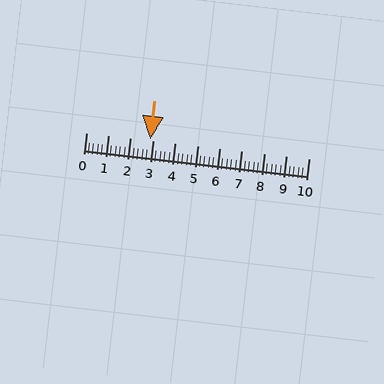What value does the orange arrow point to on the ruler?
The orange arrow points to approximately 2.9.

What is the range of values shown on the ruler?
The ruler shows values from 0 to 10.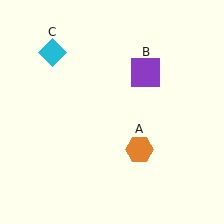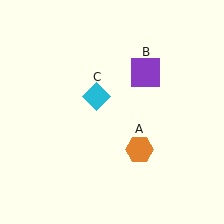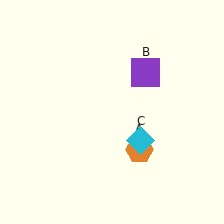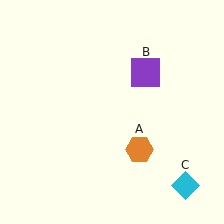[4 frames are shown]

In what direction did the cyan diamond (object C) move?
The cyan diamond (object C) moved down and to the right.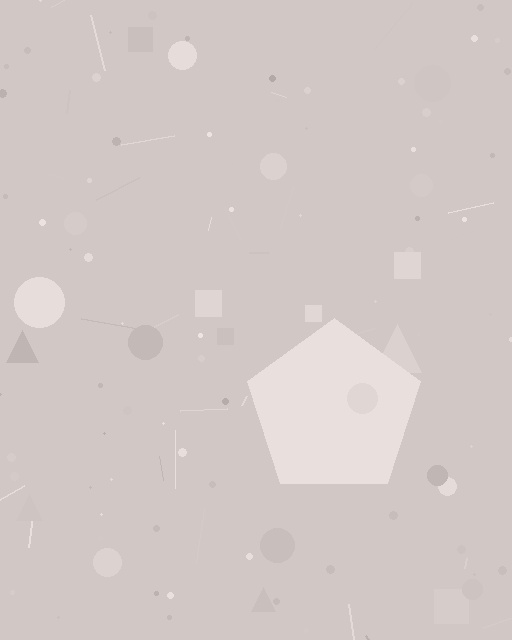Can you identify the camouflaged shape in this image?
The camouflaged shape is a pentagon.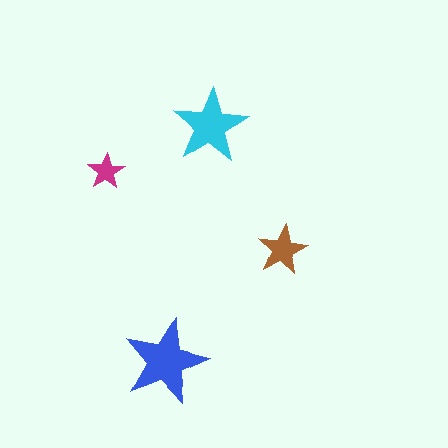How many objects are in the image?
There are 4 objects in the image.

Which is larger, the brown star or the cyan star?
The cyan one.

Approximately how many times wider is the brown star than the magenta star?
About 1.5 times wider.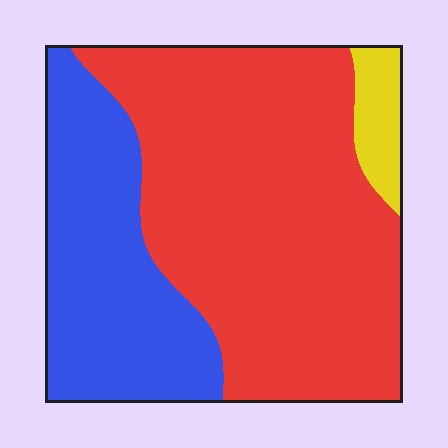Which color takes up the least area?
Yellow, at roughly 5%.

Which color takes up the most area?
Red, at roughly 65%.